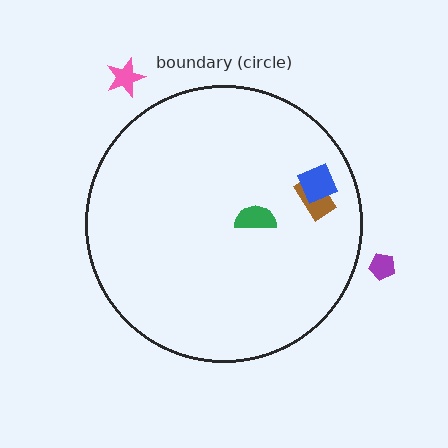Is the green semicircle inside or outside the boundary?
Inside.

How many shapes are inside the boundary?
3 inside, 2 outside.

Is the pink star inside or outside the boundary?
Outside.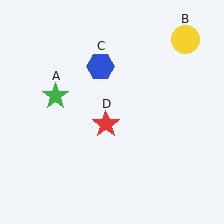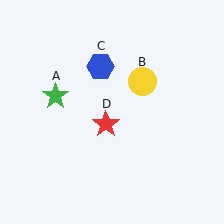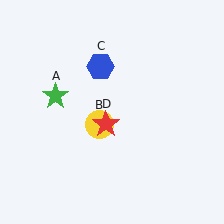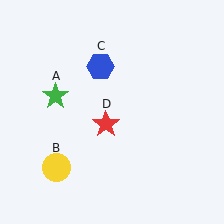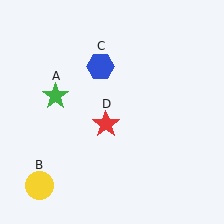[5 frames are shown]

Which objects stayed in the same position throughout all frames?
Green star (object A) and blue hexagon (object C) and red star (object D) remained stationary.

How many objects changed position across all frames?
1 object changed position: yellow circle (object B).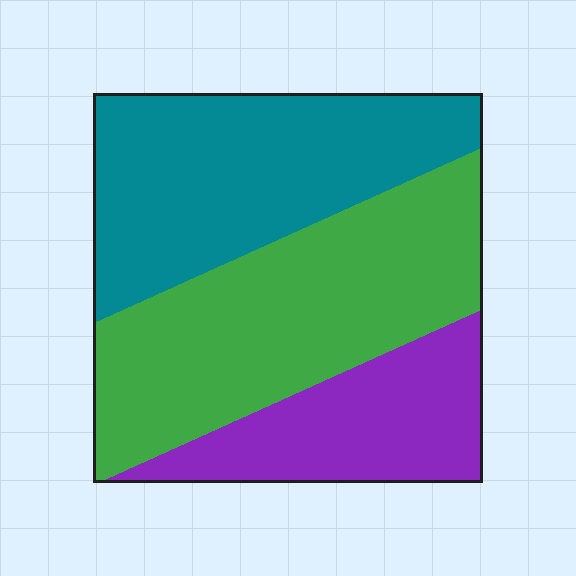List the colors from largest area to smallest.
From largest to smallest: green, teal, purple.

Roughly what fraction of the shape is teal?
Teal takes up about three eighths (3/8) of the shape.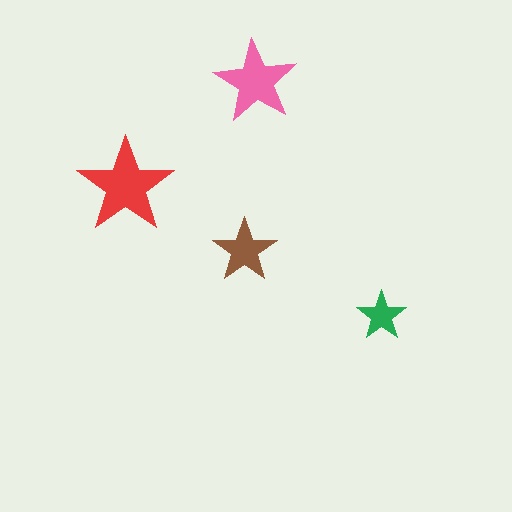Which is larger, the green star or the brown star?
The brown one.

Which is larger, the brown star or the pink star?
The pink one.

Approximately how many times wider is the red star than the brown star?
About 1.5 times wider.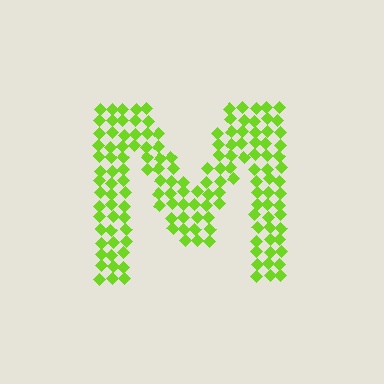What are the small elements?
The small elements are diamonds.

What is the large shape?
The large shape is the letter M.